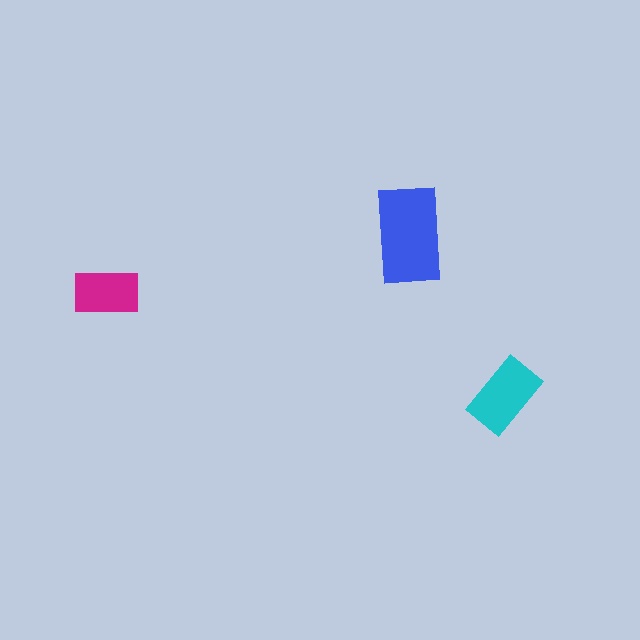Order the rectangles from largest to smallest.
the blue one, the cyan one, the magenta one.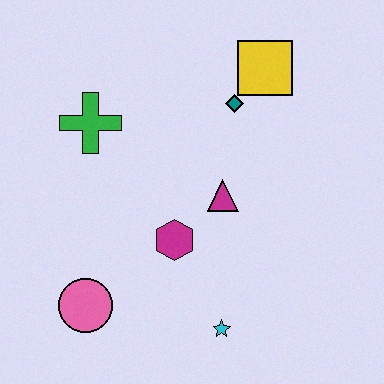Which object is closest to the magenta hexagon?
The magenta triangle is closest to the magenta hexagon.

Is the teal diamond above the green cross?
Yes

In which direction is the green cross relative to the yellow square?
The green cross is to the left of the yellow square.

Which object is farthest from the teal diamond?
The pink circle is farthest from the teal diamond.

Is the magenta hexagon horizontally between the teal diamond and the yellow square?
No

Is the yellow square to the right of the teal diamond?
Yes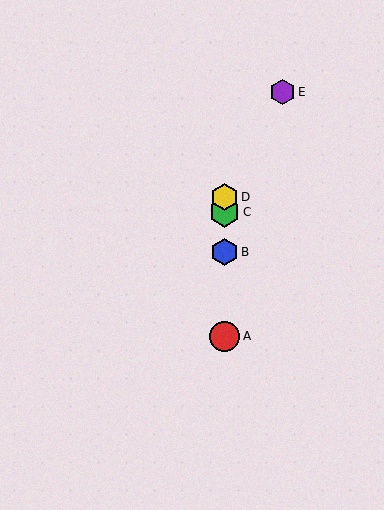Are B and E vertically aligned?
No, B is at x≈225 and E is at x≈282.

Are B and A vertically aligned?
Yes, both are at x≈225.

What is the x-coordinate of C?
Object C is at x≈225.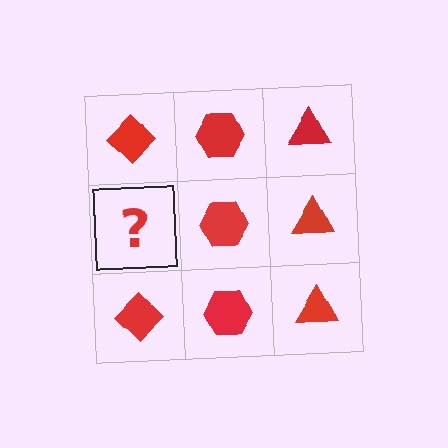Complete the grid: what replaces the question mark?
The question mark should be replaced with a red diamond.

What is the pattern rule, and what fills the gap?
The rule is that each column has a consistent shape. The gap should be filled with a red diamond.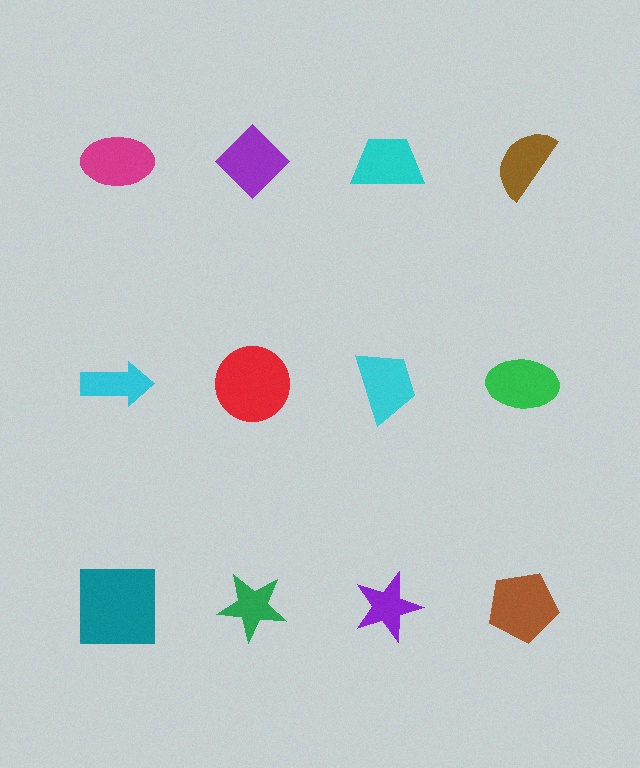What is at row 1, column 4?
A brown semicircle.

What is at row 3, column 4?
A brown pentagon.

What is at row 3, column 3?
A purple star.